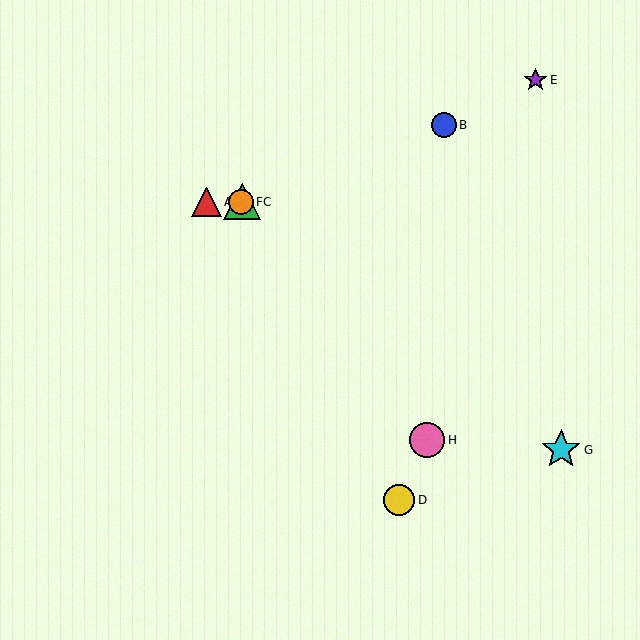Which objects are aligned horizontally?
Objects A, C, F are aligned horizontally.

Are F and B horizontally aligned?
No, F is at y≈202 and B is at y≈125.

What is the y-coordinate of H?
Object H is at y≈440.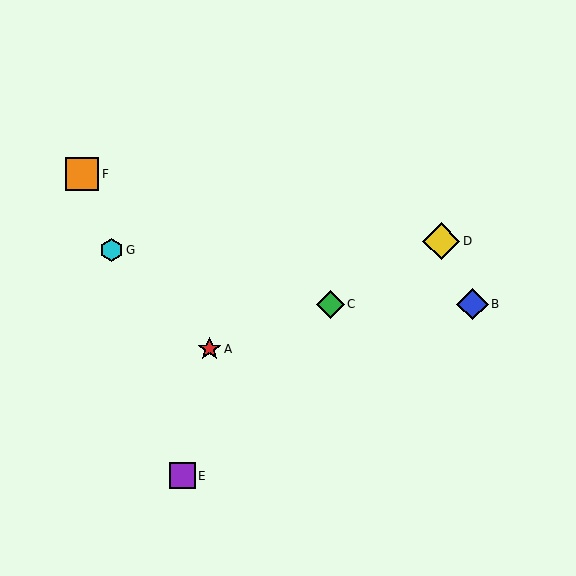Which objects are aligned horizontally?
Objects B, C are aligned horizontally.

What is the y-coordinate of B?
Object B is at y≈304.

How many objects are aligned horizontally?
2 objects (B, C) are aligned horizontally.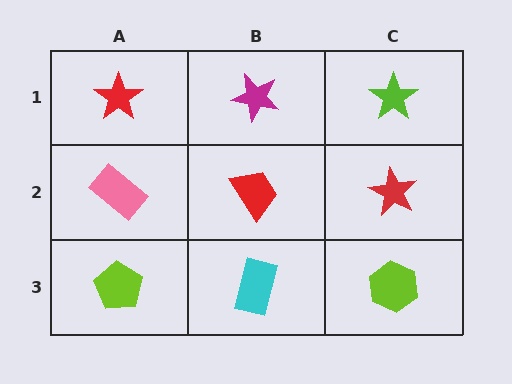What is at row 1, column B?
A magenta star.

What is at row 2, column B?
A red trapezoid.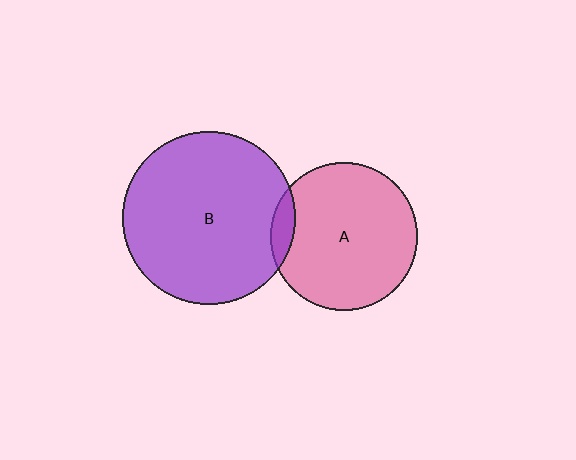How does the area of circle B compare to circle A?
Approximately 1.4 times.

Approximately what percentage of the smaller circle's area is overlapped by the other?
Approximately 10%.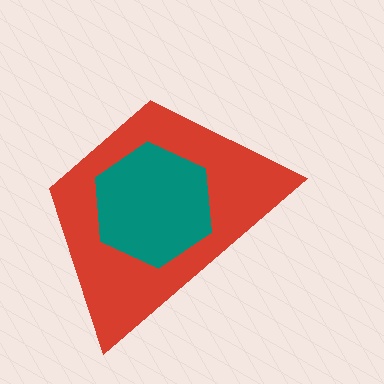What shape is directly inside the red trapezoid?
The teal hexagon.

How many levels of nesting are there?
2.